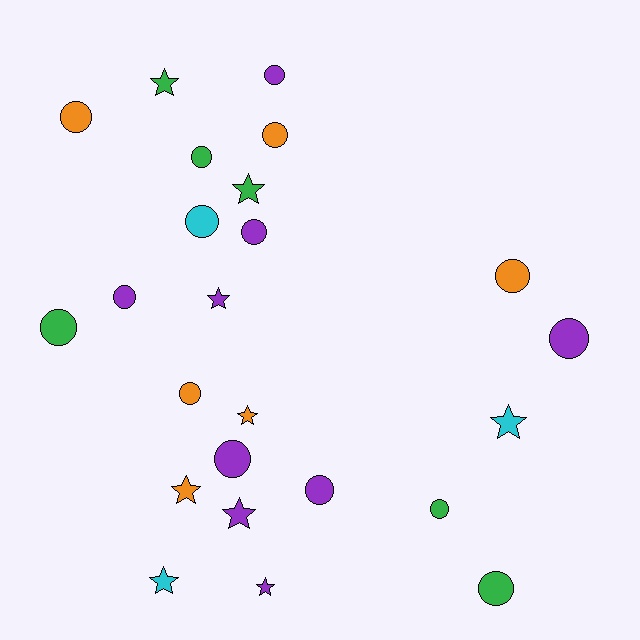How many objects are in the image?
There are 24 objects.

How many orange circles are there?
There are 4 orange circles.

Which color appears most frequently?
Purple, with 9 objects.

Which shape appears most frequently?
Circle, with 15 objects.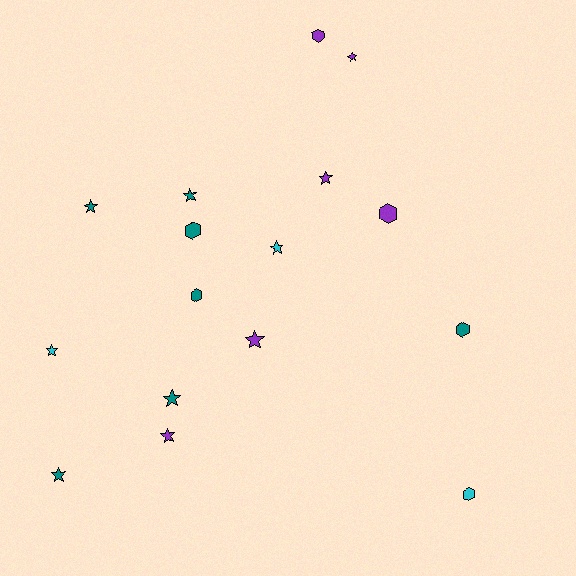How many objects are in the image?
There are 16 objects.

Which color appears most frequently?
Teal, with 7 objects.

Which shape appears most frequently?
Star, with 10 objects.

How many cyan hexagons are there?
There is 1 cyan hexagon.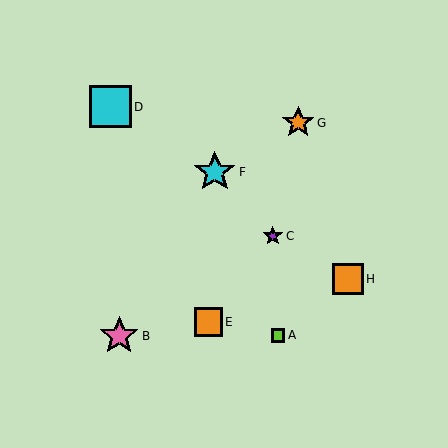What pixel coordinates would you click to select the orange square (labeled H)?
Click at (348, 279) to select the orange square H.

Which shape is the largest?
The cyan star (labeled F) is the largest.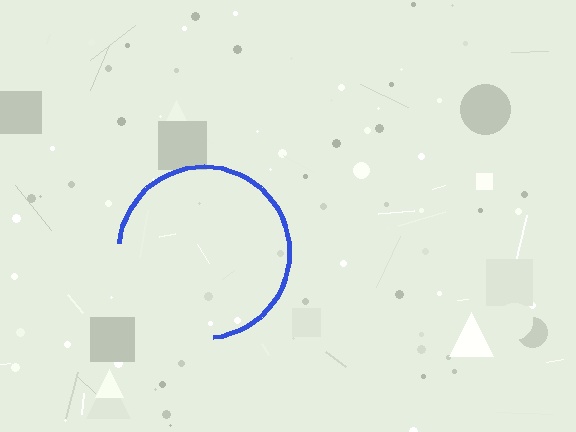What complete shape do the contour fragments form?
The contour fragments form a circle.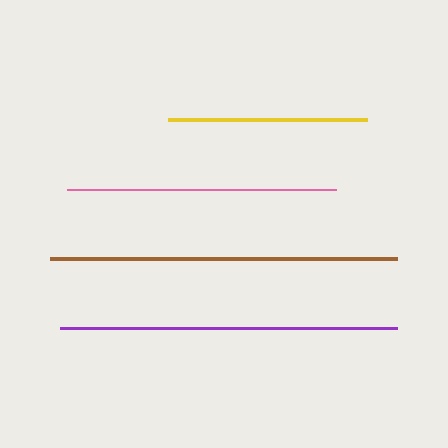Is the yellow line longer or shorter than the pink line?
The pink line is longer than the yellow line.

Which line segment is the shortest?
The yellow line is the shortest at approximately 199 pixels.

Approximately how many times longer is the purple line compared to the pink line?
The purple line is approximately 1.3 times the length of the pink line.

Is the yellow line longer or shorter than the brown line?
The brown line is longer than the yellow line.